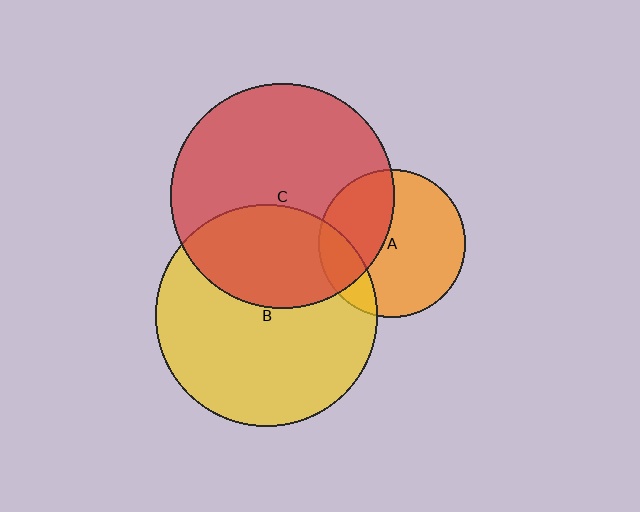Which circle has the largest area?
Circle C (red).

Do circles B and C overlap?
Yes.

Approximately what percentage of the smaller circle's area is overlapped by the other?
Approximately 35%.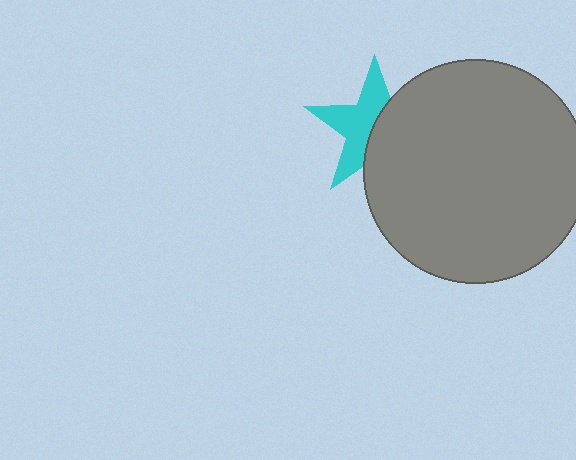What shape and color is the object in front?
The object in front is a gray circle.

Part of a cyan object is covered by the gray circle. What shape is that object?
It is a star.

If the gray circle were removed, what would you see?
You would see the complete cyan star.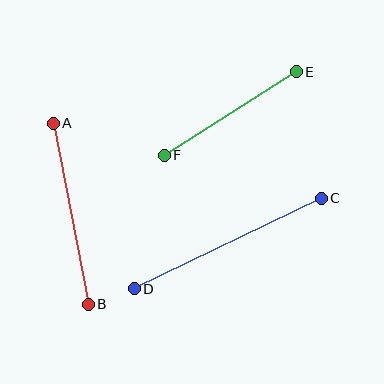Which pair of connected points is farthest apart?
Points C and D are farthest apart.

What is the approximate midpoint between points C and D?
The midpoint is at approximately (228, 243) pixels.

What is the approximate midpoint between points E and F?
The midpoint is at approximately (230, 113) pixels.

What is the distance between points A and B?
The distance is approximately 184 pixels.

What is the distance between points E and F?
The distance is approximately 156 pixels.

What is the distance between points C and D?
The distance is approximately 208 pixels.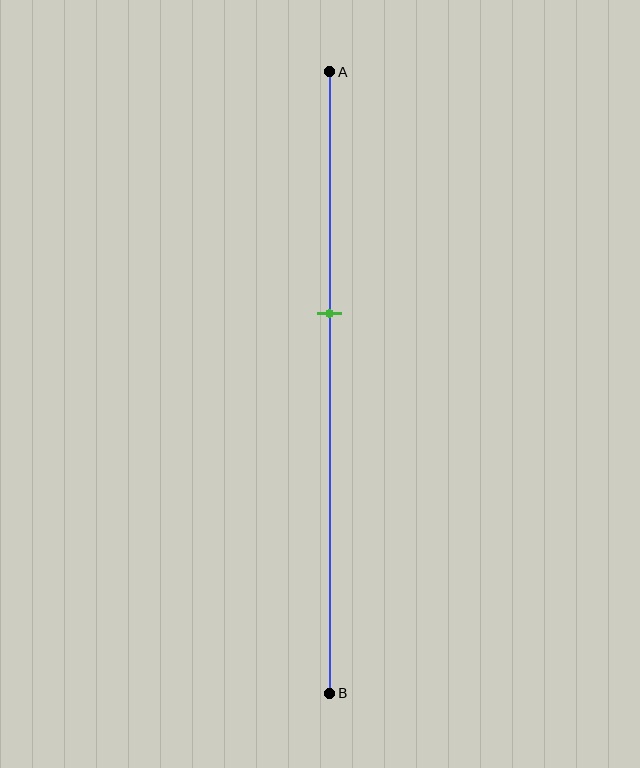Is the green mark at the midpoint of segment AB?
No, the mark is at about 40% from A, not at the 50% midpoint.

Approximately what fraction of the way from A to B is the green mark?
The green mark is approximately 40% of the way from A to B.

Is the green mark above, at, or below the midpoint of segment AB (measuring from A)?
The green mark is above the midpoint of segment AB.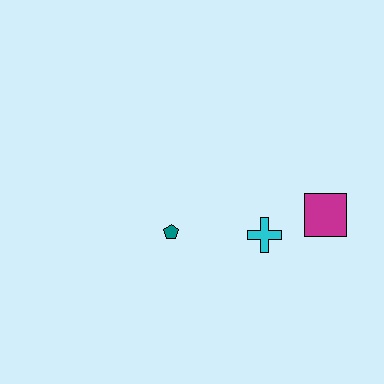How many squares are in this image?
There is 1 square.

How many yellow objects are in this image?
There are no yellow objects.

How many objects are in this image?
There are 3 objects.